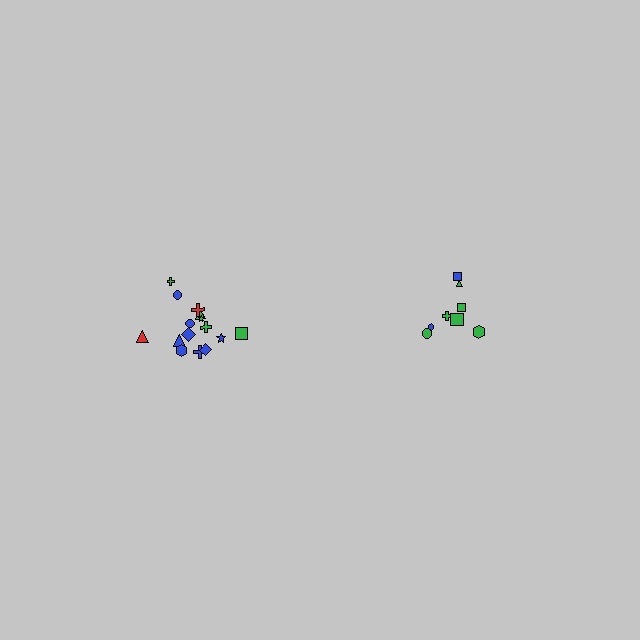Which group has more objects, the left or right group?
The left group.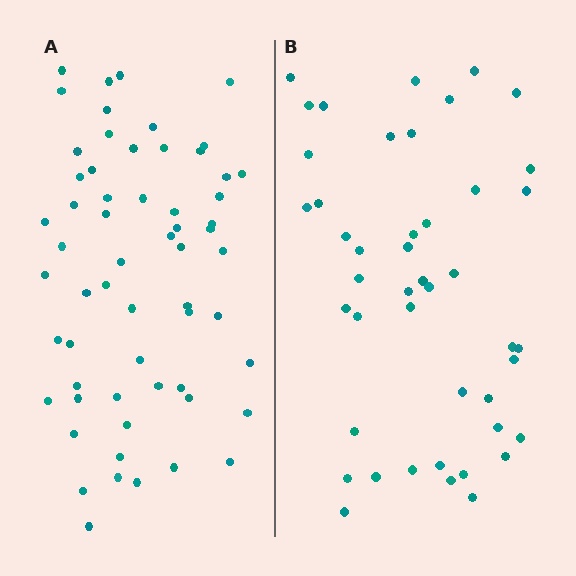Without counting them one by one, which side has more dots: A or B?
Region A (the left region) has more dots.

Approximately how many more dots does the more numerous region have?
Region A has approximately 15 more dots than region B.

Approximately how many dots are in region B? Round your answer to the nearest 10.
About 40 dots. (The exact count is 45, which rounds to 40.)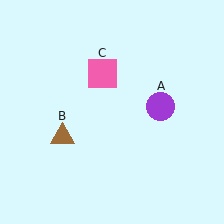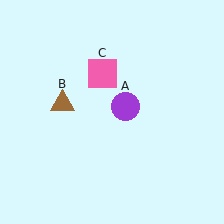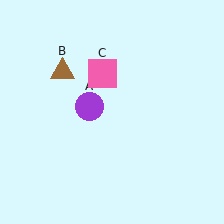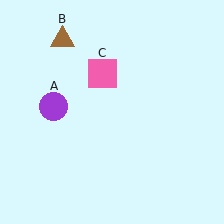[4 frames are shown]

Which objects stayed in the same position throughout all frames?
Pink square (object C) remained stationary.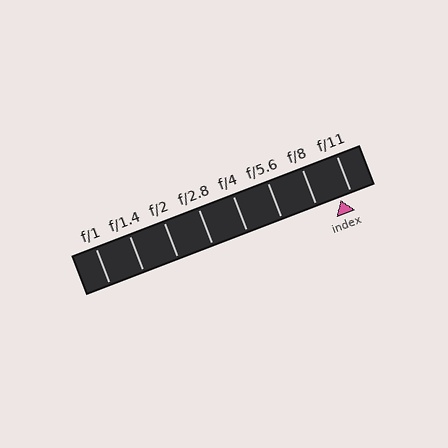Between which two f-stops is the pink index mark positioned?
The index mark is between f/8 and f/11.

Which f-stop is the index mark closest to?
The index mark is closest to f/11.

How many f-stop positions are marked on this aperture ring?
There are 8 f-stop positions marked.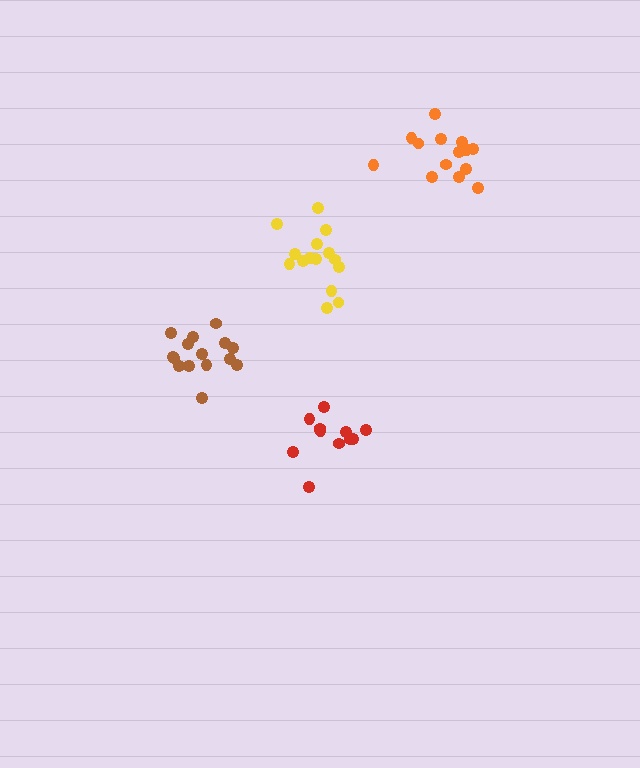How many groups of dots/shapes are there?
There are 4 groups.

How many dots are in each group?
Group 1: 15 dots, Group 2: 15 dots, Group 3: 16 dots, Group 4: 12 dots (58 total).